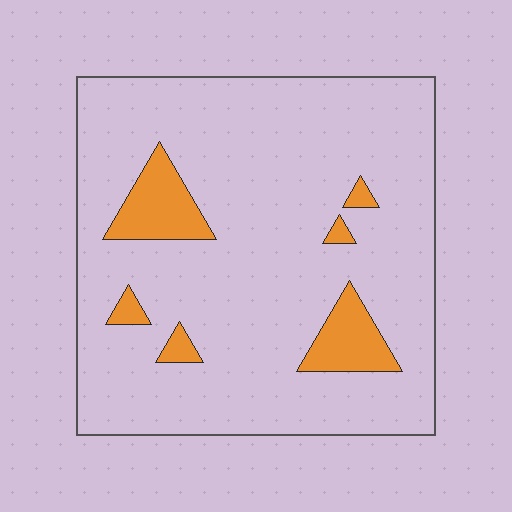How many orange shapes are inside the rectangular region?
6.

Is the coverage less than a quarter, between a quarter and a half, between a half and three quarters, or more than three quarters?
Less than a quarter.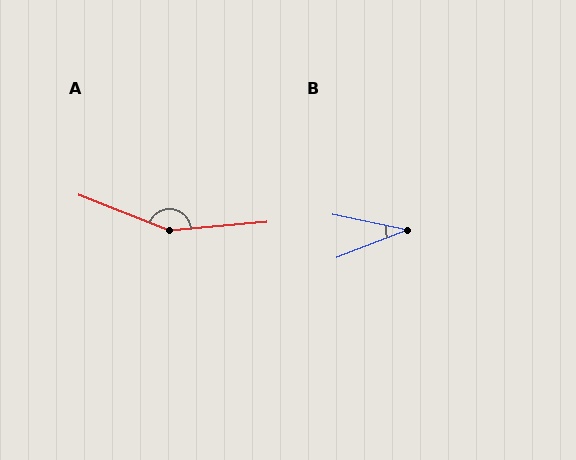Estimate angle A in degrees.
Approximately 154 degrees.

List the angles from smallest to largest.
B (33°), A (154°).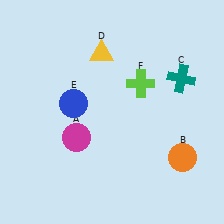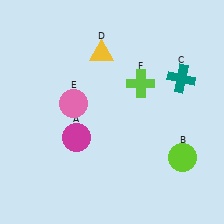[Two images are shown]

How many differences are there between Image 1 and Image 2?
There are 2 differences between the two images.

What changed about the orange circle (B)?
In Image 1, B is orange. In Image 2, it changed to lime.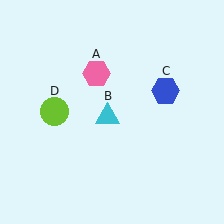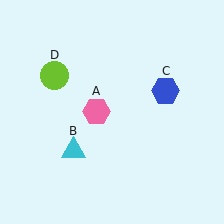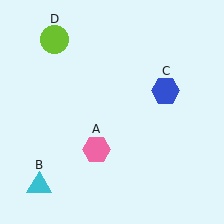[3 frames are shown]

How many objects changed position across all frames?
3 objects changed position: pink hexagon (object A), cyan triangle (object B), lime circle (object D).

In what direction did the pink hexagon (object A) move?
The pink hexagon (object A) moved down.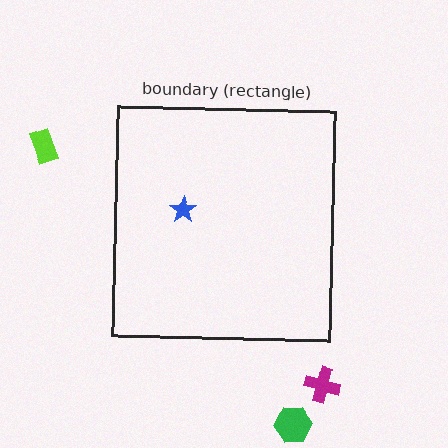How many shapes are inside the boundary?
1 inside, 3 outside.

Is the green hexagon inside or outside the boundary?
Outside.